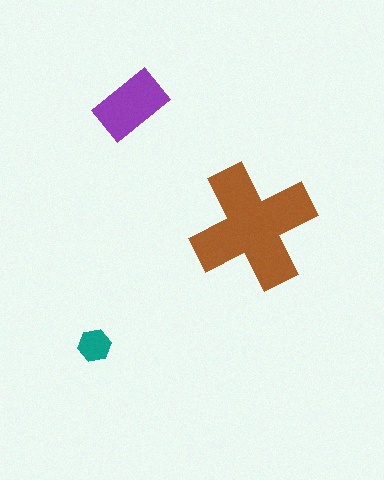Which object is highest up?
The purple rectangle is topmost.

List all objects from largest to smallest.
The brown cross, the purple rectangle, the teal hexagon.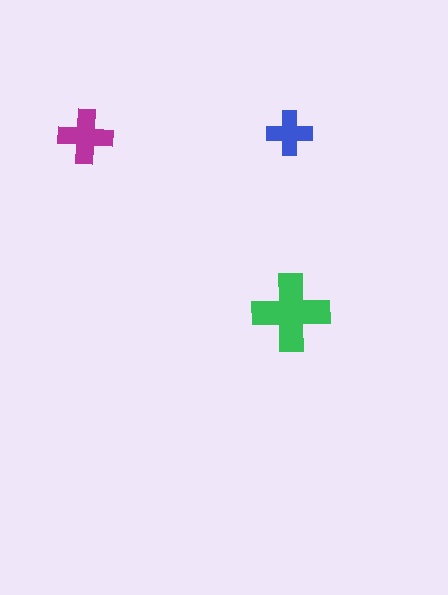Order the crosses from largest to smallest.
the green one, the magenta one, the blue one.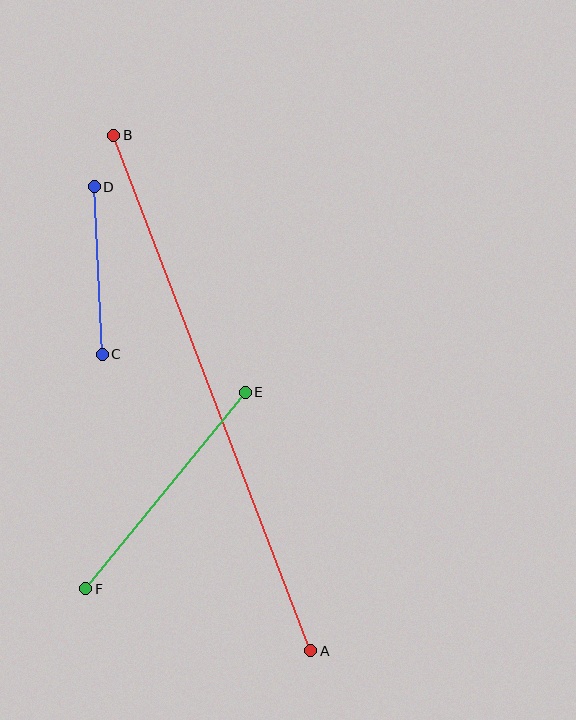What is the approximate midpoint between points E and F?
The midpoint is at approximately (165, 491) pixels.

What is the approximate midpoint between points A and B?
The midpoint is at approximately (212, 393) pixels.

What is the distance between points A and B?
The distance is approximately 552 pixels.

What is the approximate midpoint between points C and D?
The midpoint is at approximately (98, 271) pixels.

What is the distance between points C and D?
The distance is approximately 167 pixels.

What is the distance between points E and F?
The distance is approximately 253 pixels.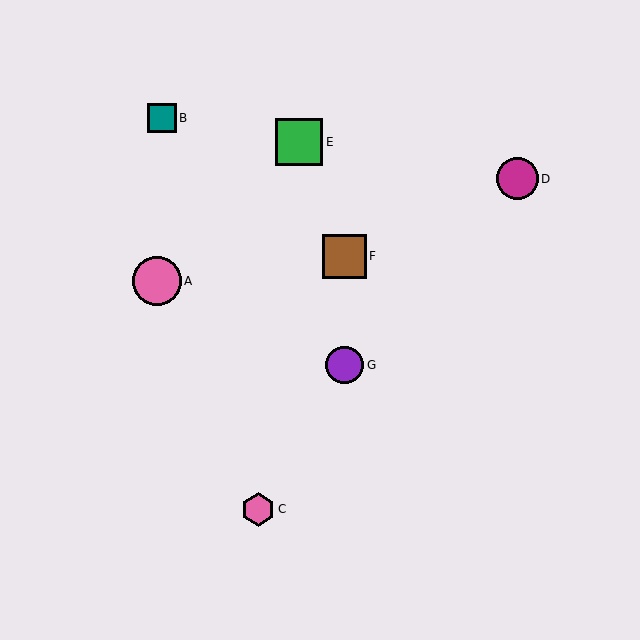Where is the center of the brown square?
The center of the brown square is at (344, 256).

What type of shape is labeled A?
Shape A is a pink circle.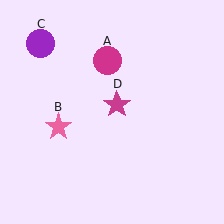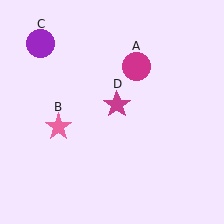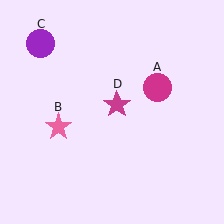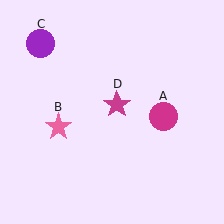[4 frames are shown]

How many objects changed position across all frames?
1 object changed position: magenta circle (object A).